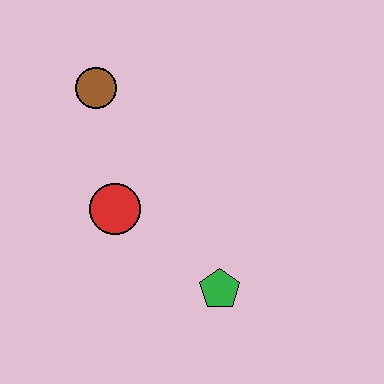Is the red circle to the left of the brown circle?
No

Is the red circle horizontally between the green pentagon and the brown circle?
Yes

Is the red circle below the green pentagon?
No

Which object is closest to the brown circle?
The red circle is closest to the brown circle.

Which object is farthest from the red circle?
The green pentagon is farthest from the red circle.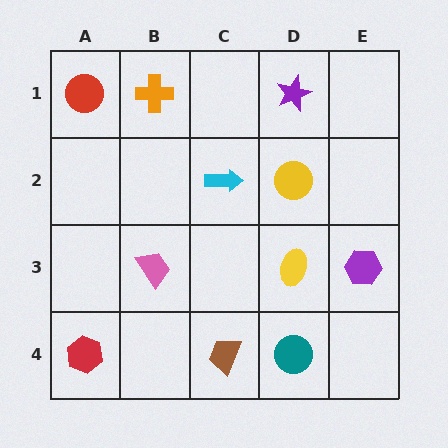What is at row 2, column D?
A yellow circle.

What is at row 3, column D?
A yellow ellipse.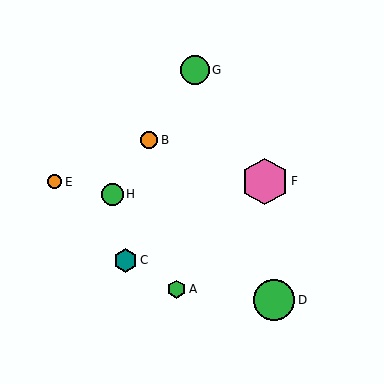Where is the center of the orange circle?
The center of the orange circle is at (149, 140).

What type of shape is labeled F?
Shape F is a pink hexagon.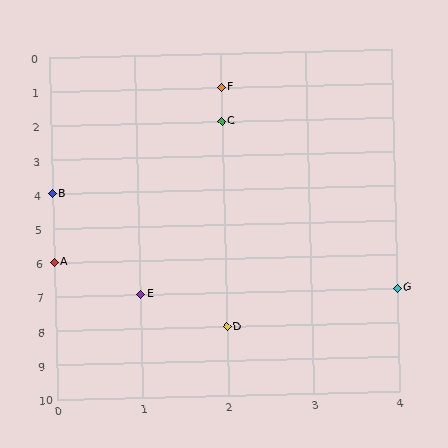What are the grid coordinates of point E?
Point E is at grid coordinates (1, 7).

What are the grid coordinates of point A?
Point A is at grid coordinates (0, 6).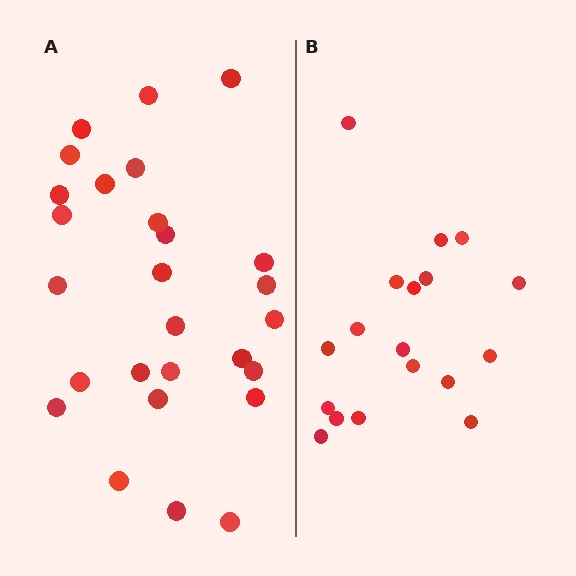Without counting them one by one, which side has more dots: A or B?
Region A (the left region) has more dots.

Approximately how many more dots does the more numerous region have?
Region A has roughly 8 or so more dots than region B.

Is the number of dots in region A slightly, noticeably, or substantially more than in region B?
Region A has substantially more. The ratio is roughly 1.5 to 1.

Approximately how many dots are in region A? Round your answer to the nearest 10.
About 30 dots. (The exact count is 27, which rounds to 30.)